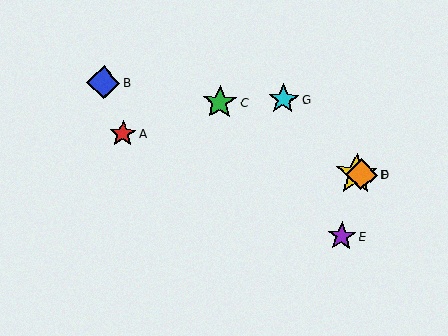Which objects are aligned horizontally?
Objects D, F are aligned horizontally.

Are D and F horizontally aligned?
Yes, both are at y≈174.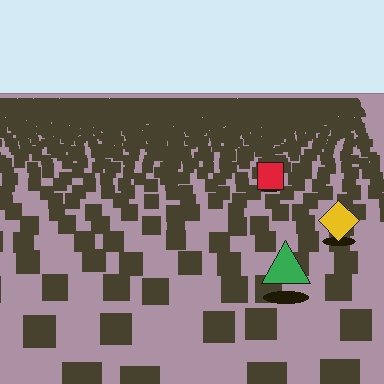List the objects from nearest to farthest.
From nearest to farthest: the green triangle, the yellow diamond, the red square.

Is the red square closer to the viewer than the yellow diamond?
No. The yellow diamond is closer — you can tell from the texture gradient: the ground texture is coarser near it.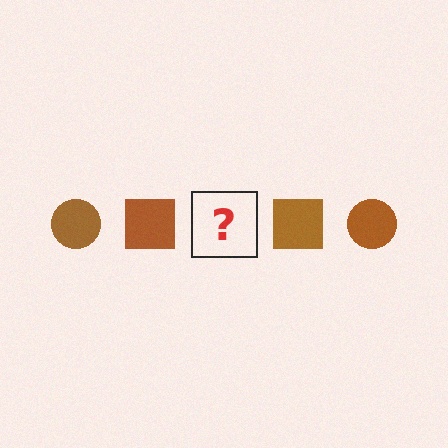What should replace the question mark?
The question mark should be replaced with a brown circle.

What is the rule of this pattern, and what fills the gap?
The rule is that the pattern cycles through circle, square shapes in brown. The gap should be filled with a brown circle.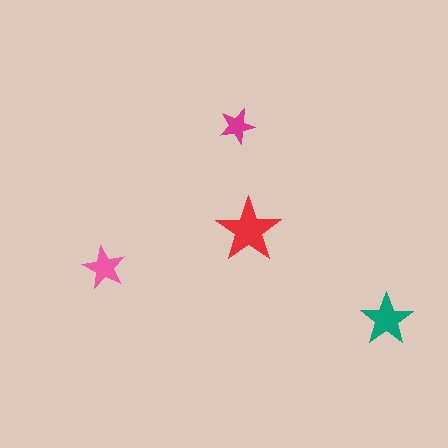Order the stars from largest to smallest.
the red one, the teal one, the pink one, the magenta one.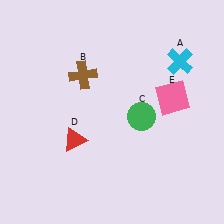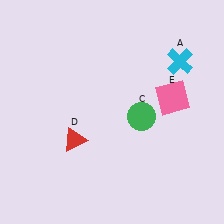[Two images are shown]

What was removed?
The brown cross (B) was removed in Image 2.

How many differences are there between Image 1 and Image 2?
There is 1 difference between the two images.